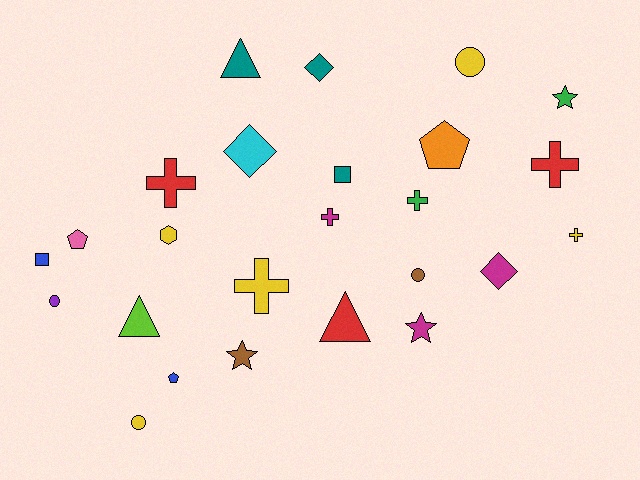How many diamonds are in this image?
There are 3 diamonds.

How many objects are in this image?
There are 25 objects.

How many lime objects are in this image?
There is 1 lime object.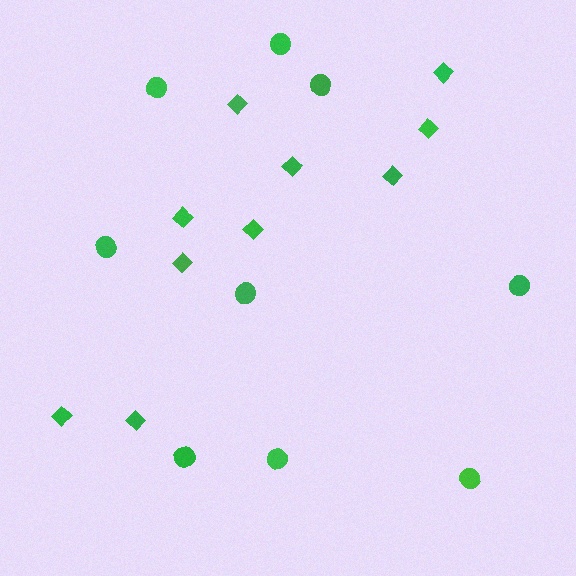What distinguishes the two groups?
There are 2 groups: one group of diamonds (10) and one group of circles (9).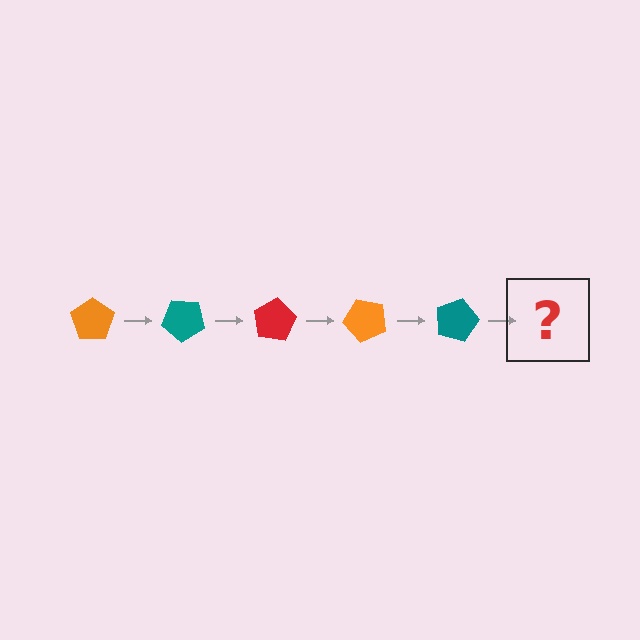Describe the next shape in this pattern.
It should be a red pentagon, rotated 200 degrees from the start.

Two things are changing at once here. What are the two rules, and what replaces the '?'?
The two rules are that it rotates 40 degrees each step and the color cycles through orange, teal, and red. The '?' should be a red pentagon, rotated 200 degrees from the start.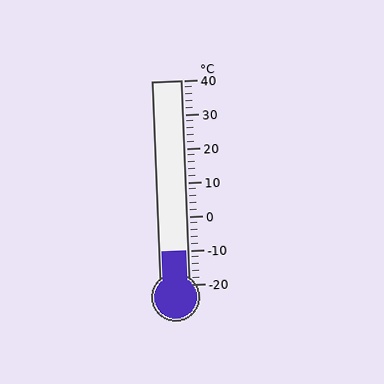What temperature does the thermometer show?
The thermometer shows approximately -10°C.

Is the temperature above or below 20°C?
The temperature is below 20°C.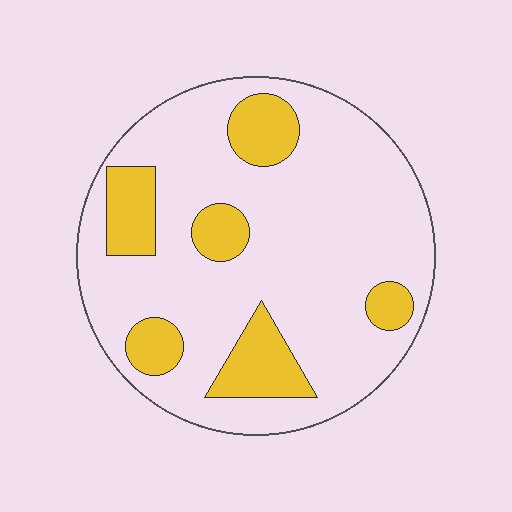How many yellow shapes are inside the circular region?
6.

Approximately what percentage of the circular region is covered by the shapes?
Approximately 20%.